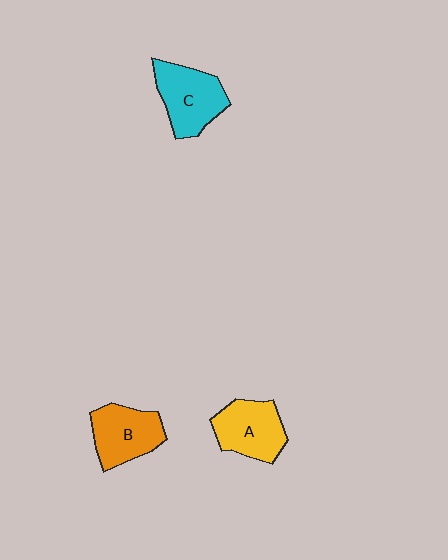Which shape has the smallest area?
Shape A (yellow).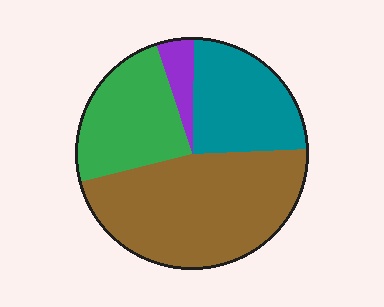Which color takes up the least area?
Purple, at roughly 5%.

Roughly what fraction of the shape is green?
Green covers roughly 25% of the shape.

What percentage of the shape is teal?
Teal takes up about one quarter (1/4) of the shape.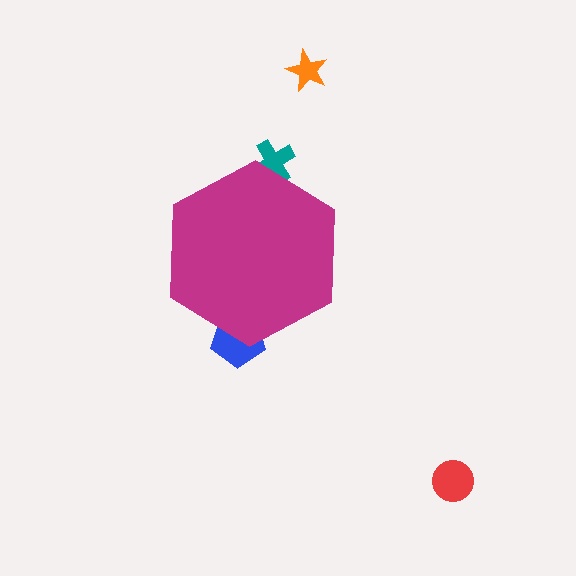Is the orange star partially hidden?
No, the orange star is fully visible.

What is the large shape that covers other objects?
A magenta hexagon.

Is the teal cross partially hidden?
Yes, the teal cross is partially hidden behind the magenta hexagon.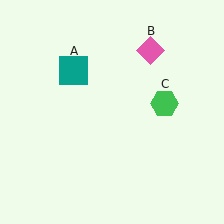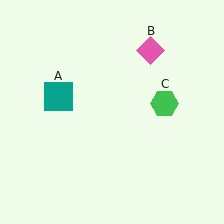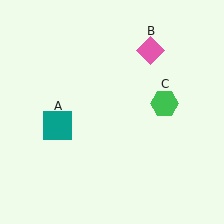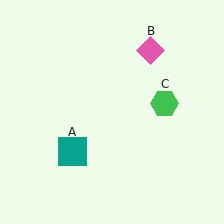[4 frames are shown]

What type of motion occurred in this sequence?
The teal square (object A) rotated counterclockwise around the center of the scene.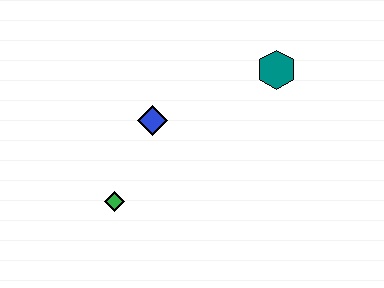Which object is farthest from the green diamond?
The teal hexagon is farthest from the green diamond.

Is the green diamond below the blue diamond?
Yes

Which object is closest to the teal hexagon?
The blue diamond is closest to the teal hexagon.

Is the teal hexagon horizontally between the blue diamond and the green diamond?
No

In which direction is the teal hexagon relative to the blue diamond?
The teal hexagon is to the right of the blue diamond.